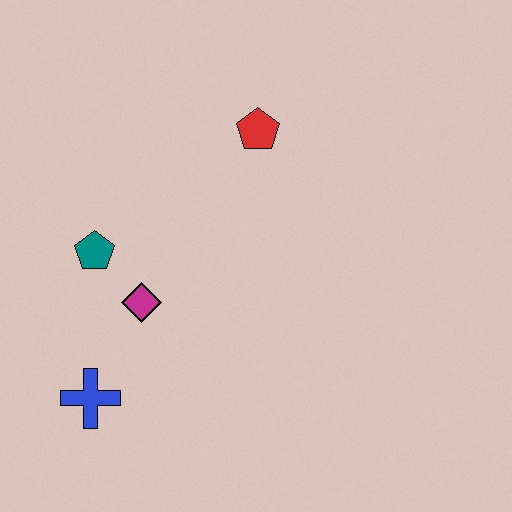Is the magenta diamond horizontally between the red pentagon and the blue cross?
Yes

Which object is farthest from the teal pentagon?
The red pentagon is farthest from the teal pentagon.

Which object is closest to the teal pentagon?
The magenta diamond is closest to the teal pentagon.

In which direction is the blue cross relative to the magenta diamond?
The blue cross is below the magenta diamond.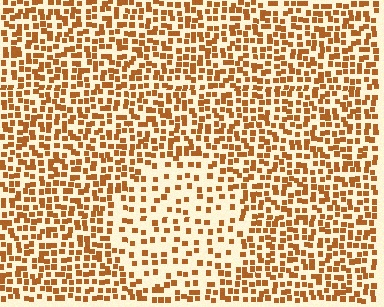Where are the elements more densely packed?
The elements are more densely packed outside the circle boundary.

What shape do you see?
I see a circle.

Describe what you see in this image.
The image contains small brown elements arranged at two different densities. A circle-shaped region is visible where the elements are less densely packed than the surrounding area.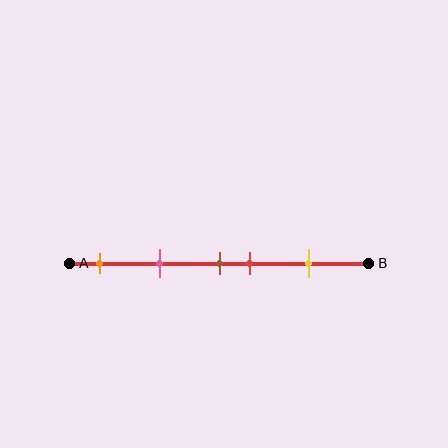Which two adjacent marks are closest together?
The brown and red marks are the closest adjacent pair.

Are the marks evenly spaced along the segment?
No, the marks are not evenly spaced.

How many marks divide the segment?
There are 5 marks dividing the segment.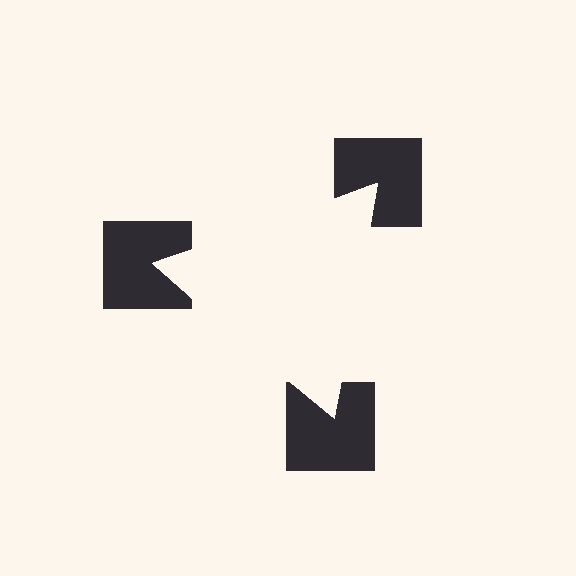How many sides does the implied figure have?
3 sides.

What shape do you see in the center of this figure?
An illusory triangle — its edges are inferred from the aligned wedge cuts in the notched squares, not physically drawn.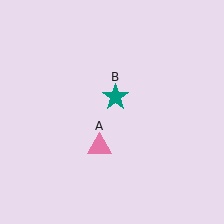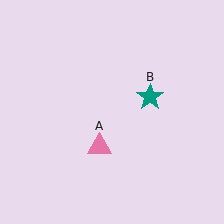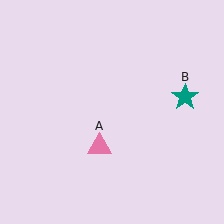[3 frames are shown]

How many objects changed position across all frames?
1 object changed position: teal star (object B).